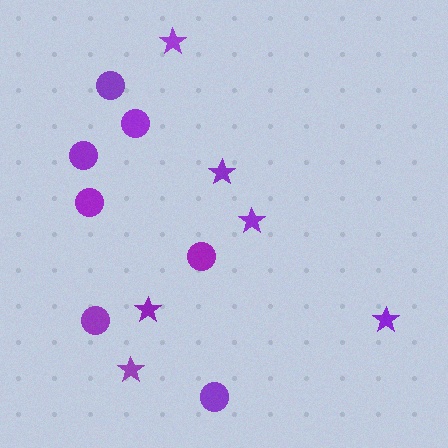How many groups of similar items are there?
There are 2 groups: one group of circles (7) and one group of stars (6).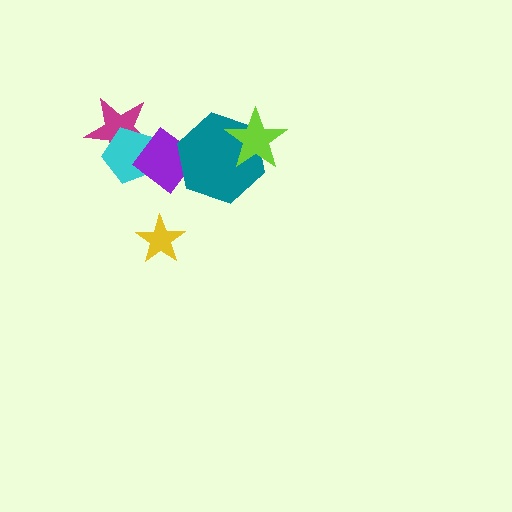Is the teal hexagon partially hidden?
Yes, it is partially covered by another shape.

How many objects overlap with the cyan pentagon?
2 objects overlap with the cyan pentagon.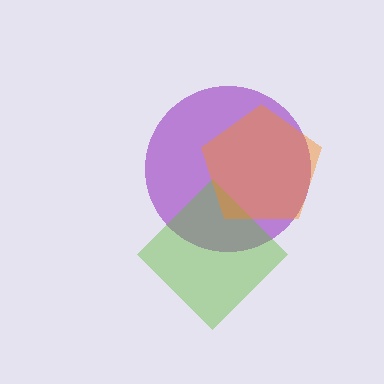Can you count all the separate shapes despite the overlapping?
Yes, there are 3 separate shapes.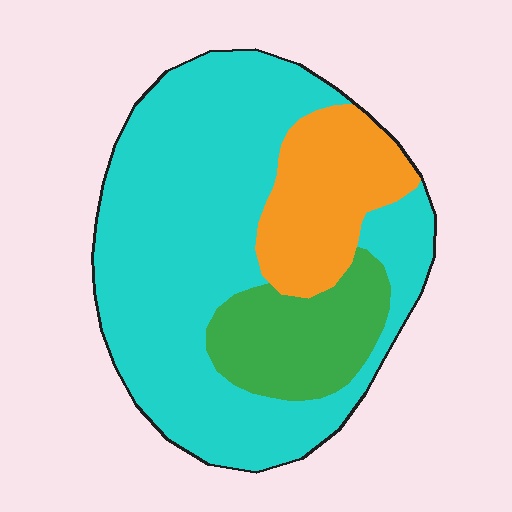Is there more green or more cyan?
Cyan.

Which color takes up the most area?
Cyan, at roughly 65%.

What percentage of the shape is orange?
Orange covers 18% of the shape.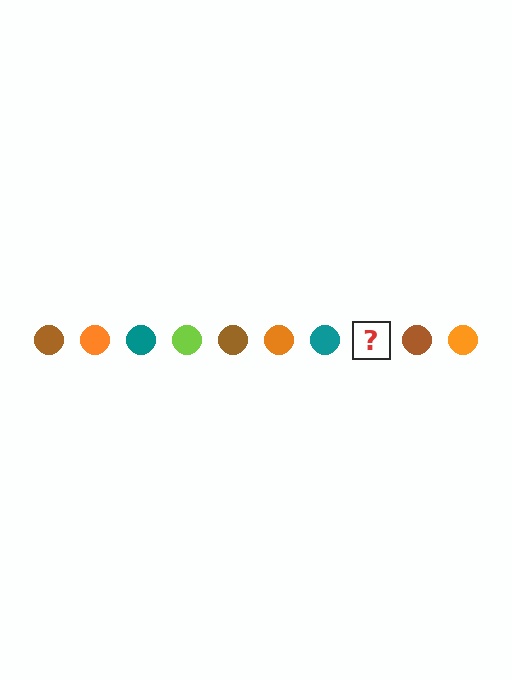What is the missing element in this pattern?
The missing element is a lime circle.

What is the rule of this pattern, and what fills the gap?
The rule is that the pattern cycles through brown, orange, teal, lime circles. The gap should be filled with a lime circle.